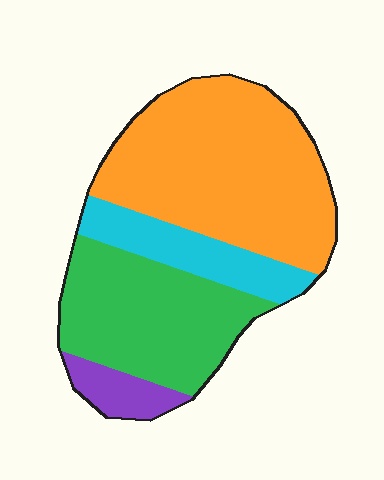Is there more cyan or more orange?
Orange.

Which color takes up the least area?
Purple, at roughly 5%.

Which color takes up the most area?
Orange, at roughly 50%.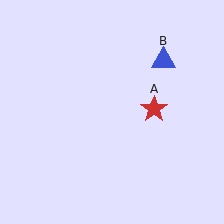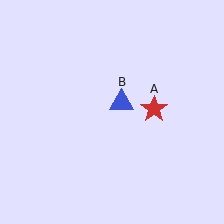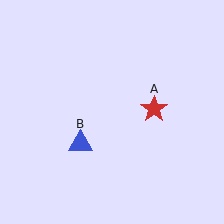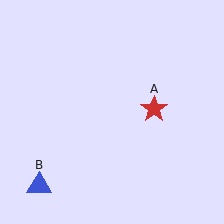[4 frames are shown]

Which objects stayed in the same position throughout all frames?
Red star (object A) remained stationary.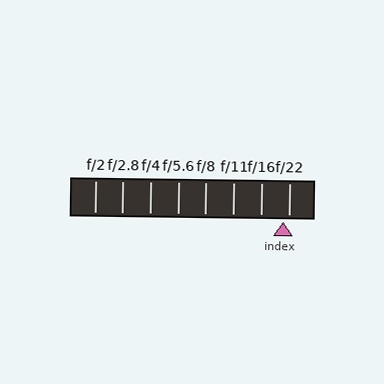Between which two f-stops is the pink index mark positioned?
The index mark is between f/16 and f/22.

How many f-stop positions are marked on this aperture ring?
There are 8 f-stop positions marked.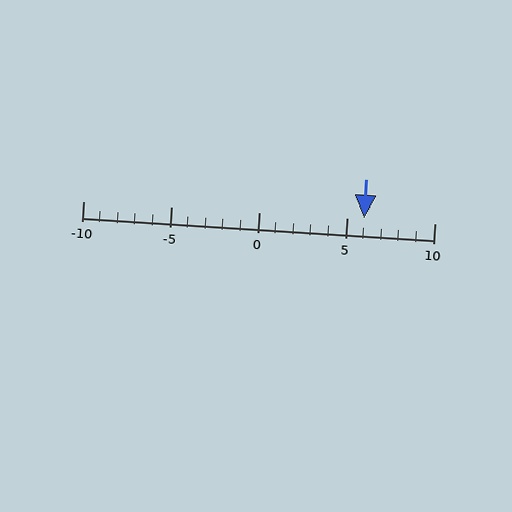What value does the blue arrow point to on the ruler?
The blue arrow points to approximately 6.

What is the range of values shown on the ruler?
The ruler shows values from -10 to 10.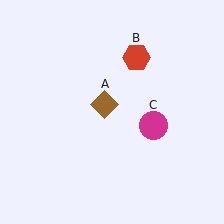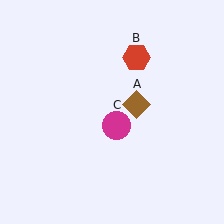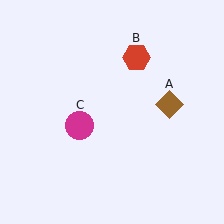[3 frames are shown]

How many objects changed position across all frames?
2 objects changed position: brown diamond (object A), magenta circle (object C).